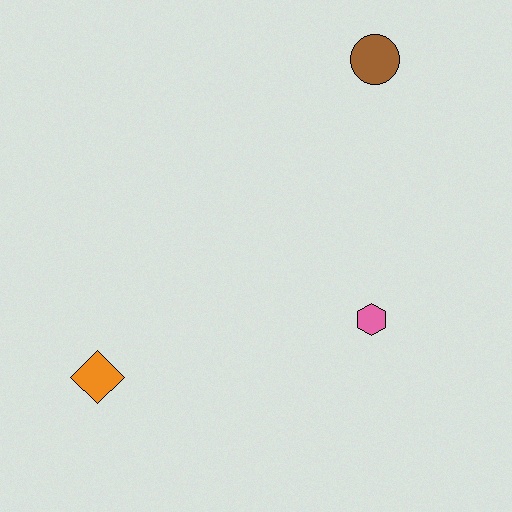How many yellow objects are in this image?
There are no yellow objects.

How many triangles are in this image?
There are no triangles.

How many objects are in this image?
There are 3 objects.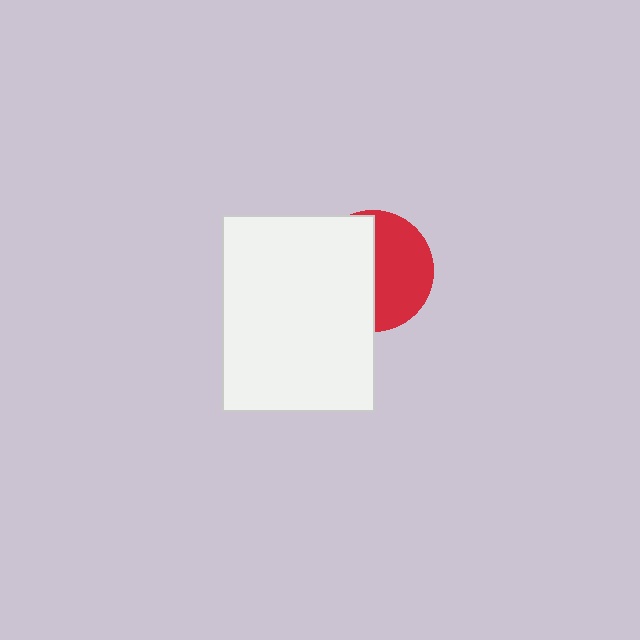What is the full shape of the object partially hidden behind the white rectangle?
The partially hidden object is a red circle.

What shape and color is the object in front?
The object in front is a white rectangle.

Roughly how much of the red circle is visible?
About half of it is visible (roughly 48%).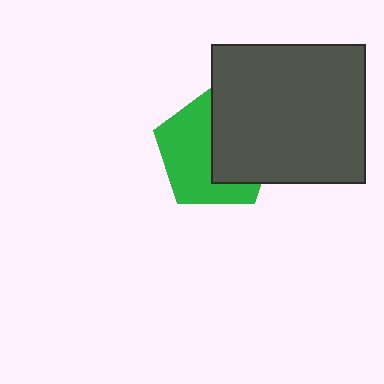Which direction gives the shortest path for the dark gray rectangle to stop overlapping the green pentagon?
Moving right gives the shortest separation.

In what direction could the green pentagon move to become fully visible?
The green pentagon could move left. That would shift it out from behind the dark gray rectangle entirely.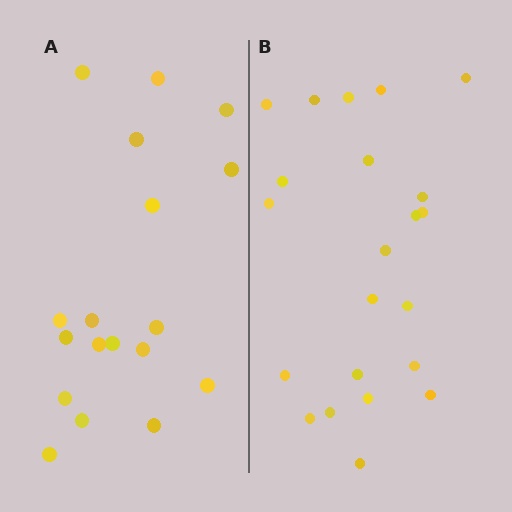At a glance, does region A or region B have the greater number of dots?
Region B (the right region) has more dots.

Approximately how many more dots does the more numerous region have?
Region B has about 4 more dots than region A.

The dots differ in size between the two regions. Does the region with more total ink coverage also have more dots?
No. Region A has more total ink coverage because its dots are larger, but region B actually contains more individual dots. Total area can be misleading — the number of items is what matters here.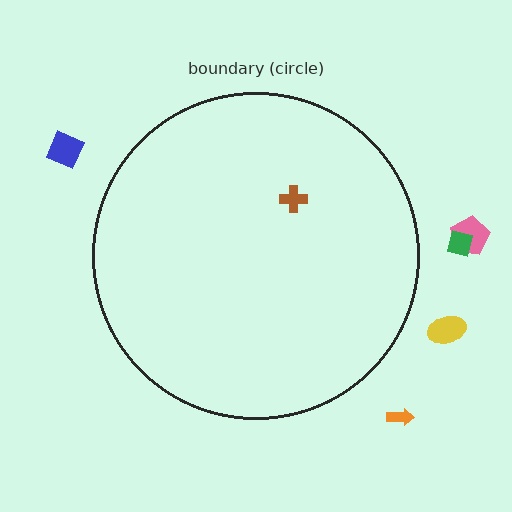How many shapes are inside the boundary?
1 inside, 5 outside.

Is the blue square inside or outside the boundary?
Outside.